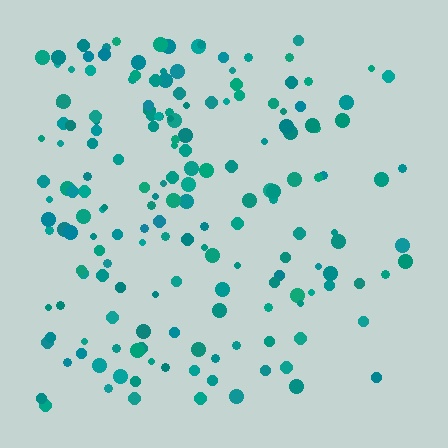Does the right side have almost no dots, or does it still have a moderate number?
Still a moderate number, just noticeably fewer than the left.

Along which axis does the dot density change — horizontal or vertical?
Horizontal.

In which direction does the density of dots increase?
From right to left, with the left side densest.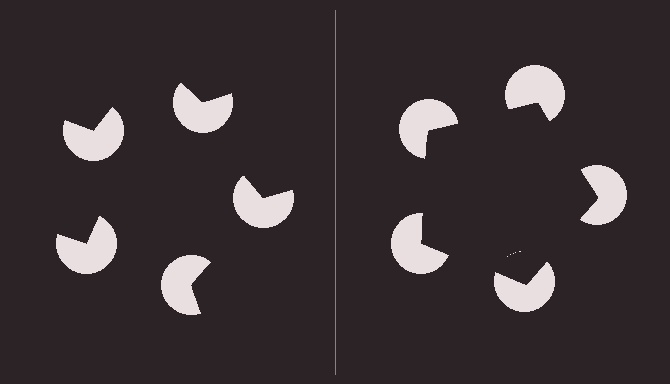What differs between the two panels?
The pac-man discs are positioned identically on both sides; only the wedge orientations differ. On the right they align to a pentagon; on the left they are misaligned.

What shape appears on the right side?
An illusory pentagon.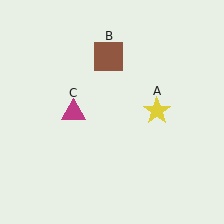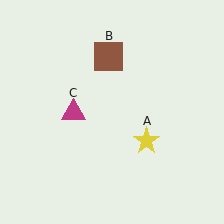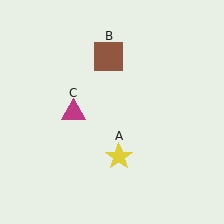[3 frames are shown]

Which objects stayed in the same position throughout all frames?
Brown square (object B) and magenta triangle (object C) remained stationary.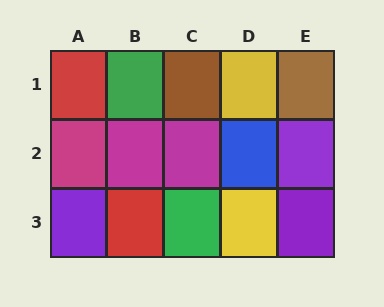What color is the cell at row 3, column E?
Purple.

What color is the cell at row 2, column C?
Magenta.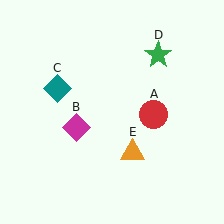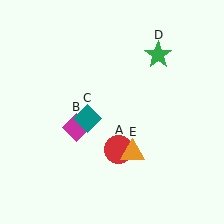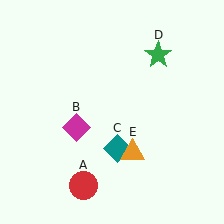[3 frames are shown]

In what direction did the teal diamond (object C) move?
The teal diamond (object C) moved down and to the right.